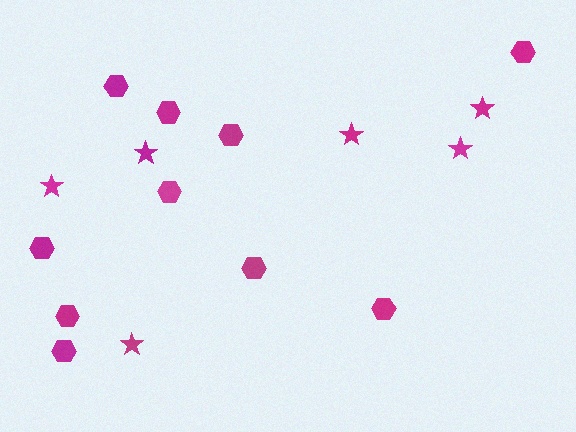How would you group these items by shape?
There are 2 groups: one group of stars (6) and one group of hexagons (10).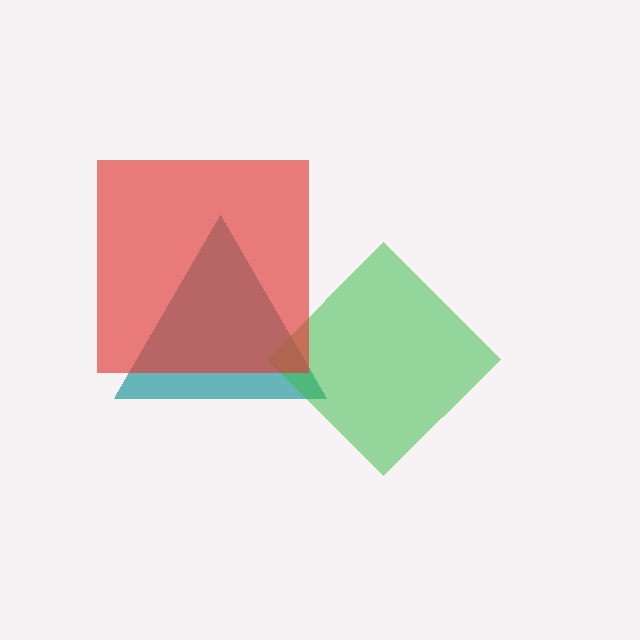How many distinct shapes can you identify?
There are 3 distinct shapes: a teal triangle, a green diamond, a red square.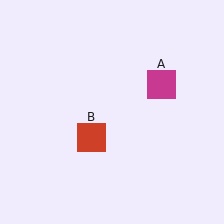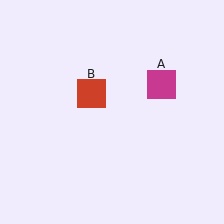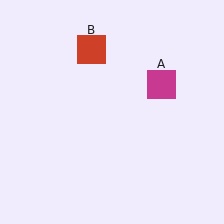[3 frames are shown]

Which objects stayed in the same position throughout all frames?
Magenta square (object A) remained stationary.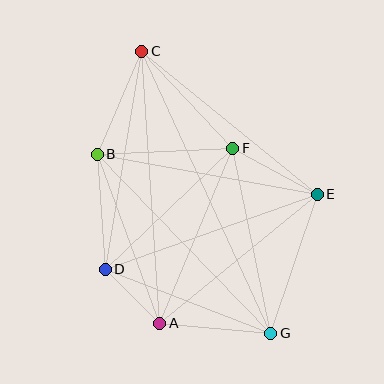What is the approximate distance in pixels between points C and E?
The distance between C and E is approximately 226 pixels.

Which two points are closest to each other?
Points A and D are closest to each other.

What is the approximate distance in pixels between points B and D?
The distance between B and D is approximately 115 pixels.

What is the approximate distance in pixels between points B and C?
The distance between B and C is approximately 112 pixels.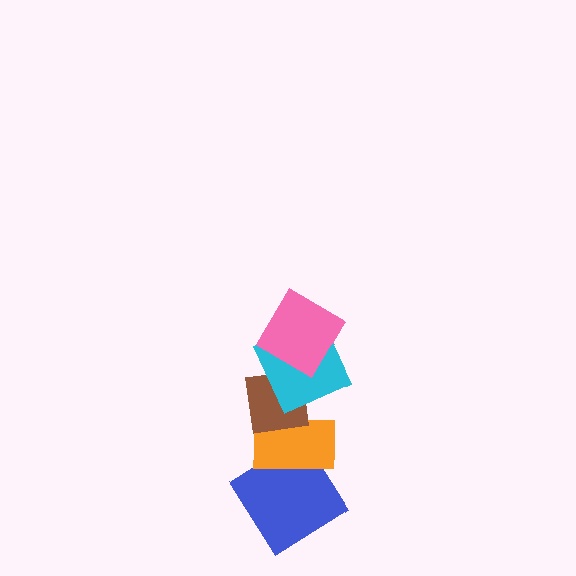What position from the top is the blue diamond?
The blue diamond is 5th from the top.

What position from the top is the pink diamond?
The pink diamond is 1st from the top.